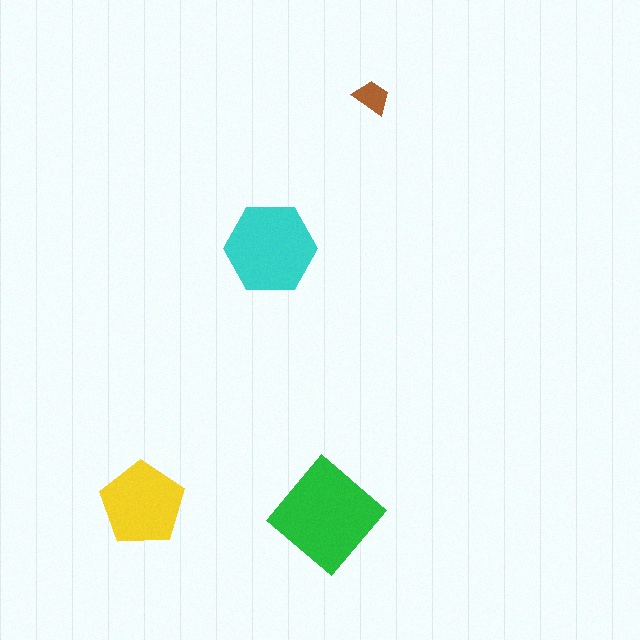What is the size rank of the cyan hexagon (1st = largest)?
2nd.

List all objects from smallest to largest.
The brown trapezoid, the yellow pentagon, the cyan hexagon, the green diamond.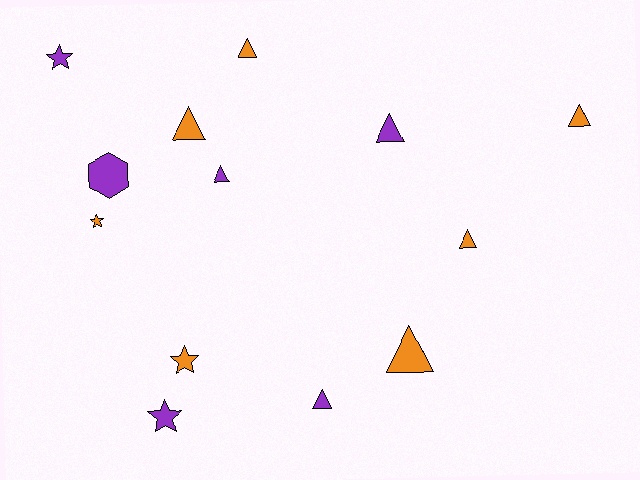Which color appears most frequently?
Orange, with 7 objects.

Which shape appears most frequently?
Triangle, with 8 objects.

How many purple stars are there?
There are 2 purple stars.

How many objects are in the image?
There are 13 objects.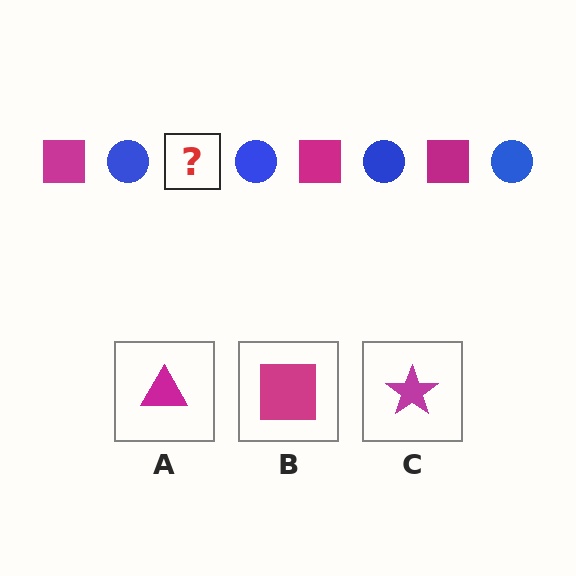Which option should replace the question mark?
Option B.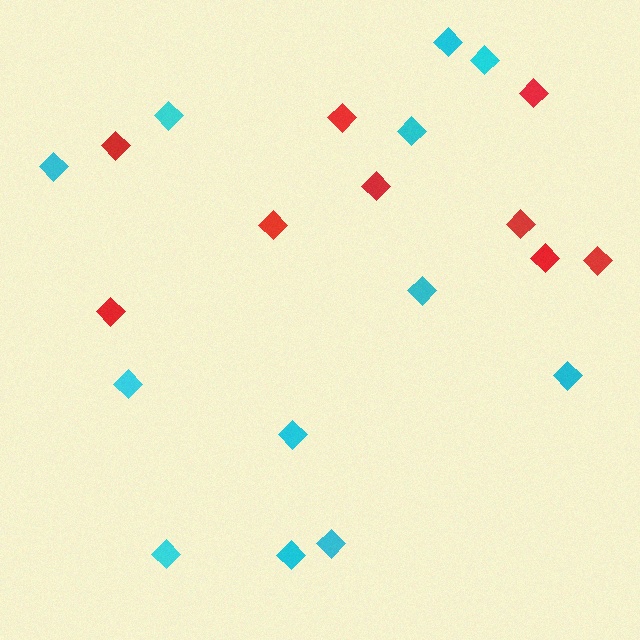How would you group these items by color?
There are 2 groups: one group of cyan diamonds (12) and one group of red diamonds (9).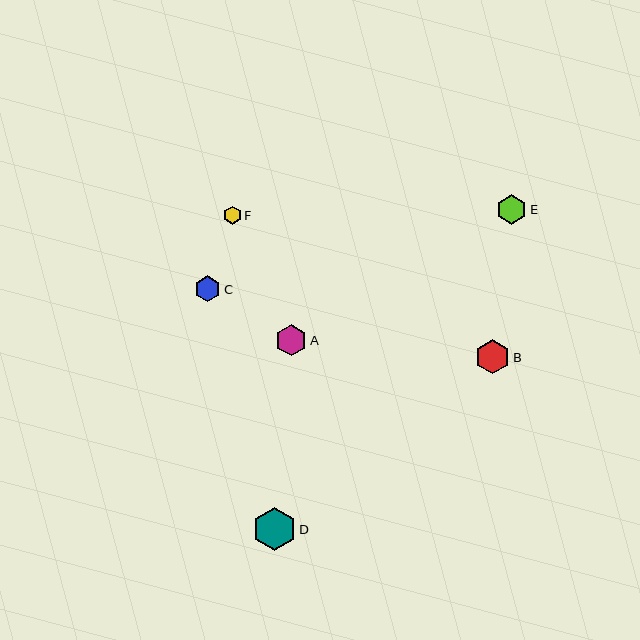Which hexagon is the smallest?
Hexagon F is the smallest with a size of approximately 18 pixels.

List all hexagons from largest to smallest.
From largest to smallest: D, B, A, E, C, F.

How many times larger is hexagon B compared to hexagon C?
Hexagon B is approximately 1.3 times the size of hexagon C.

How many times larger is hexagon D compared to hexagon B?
Hexagon D is approximately 1.3 times the size of hexagon B.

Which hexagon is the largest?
Hexagon D is the largest with a size of approximately 43 pixels.